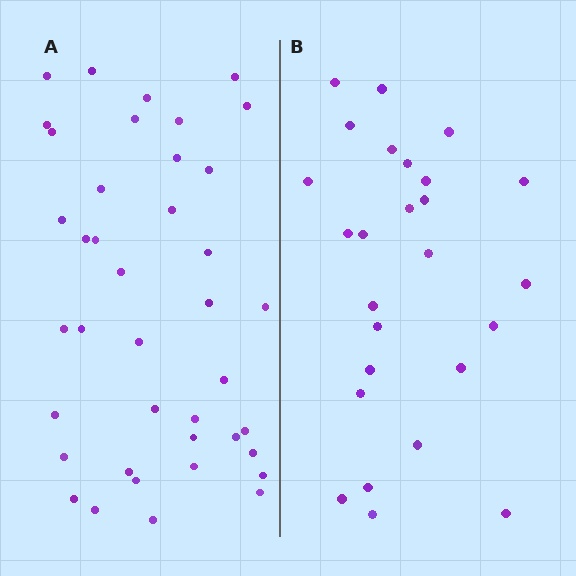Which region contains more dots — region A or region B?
Region A (the left region) has more dots.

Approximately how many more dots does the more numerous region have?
Region A has approximately 15 more dots than region B.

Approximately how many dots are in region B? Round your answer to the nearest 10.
About 30 dots. (The exact count is 26, which rounds to 30.)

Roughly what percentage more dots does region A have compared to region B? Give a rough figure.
About 55% more.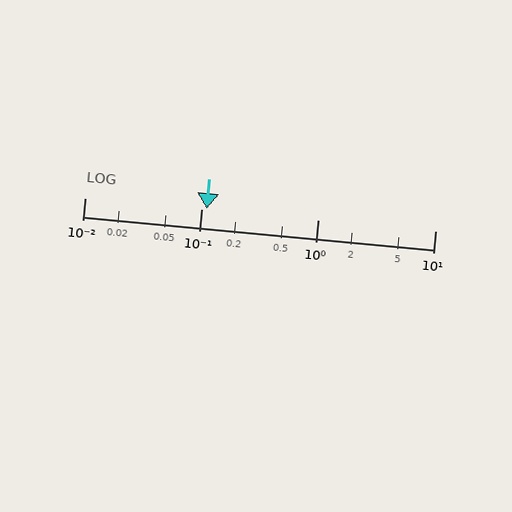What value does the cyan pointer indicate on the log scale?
The pointer indicates approximately 0.11.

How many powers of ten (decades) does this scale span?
The scale spans 3 decades, from 0.01 to 10.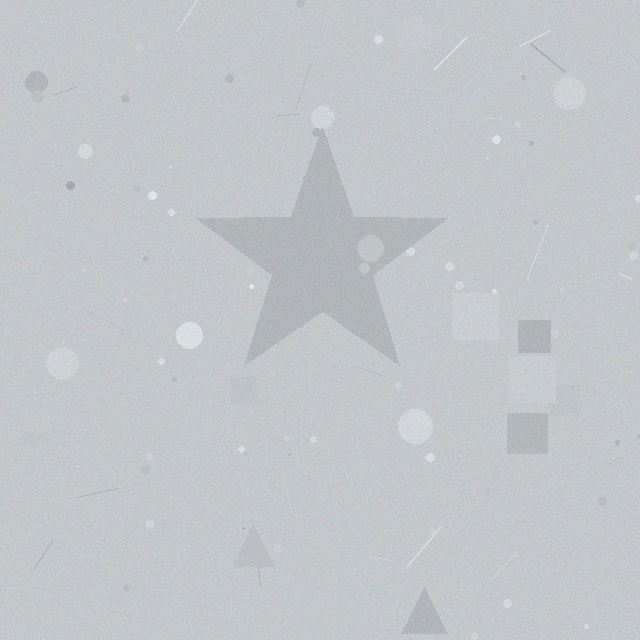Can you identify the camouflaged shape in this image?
The camouflaged shape is a star.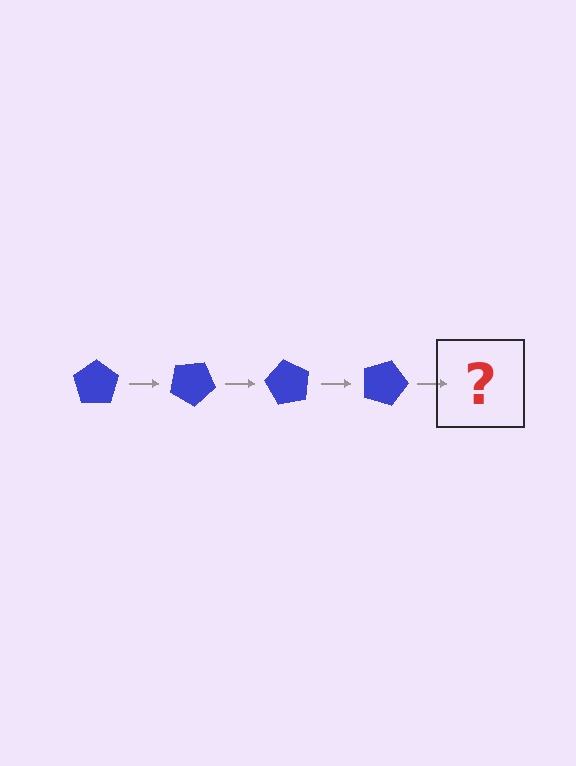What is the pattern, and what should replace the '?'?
The pattern is that the pentagon rotates 30 degrees each step. The '?' should be a blue pentagon rotated 120 degrees.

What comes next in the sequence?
The next element should be a blue pentagon rotated 120 degrees.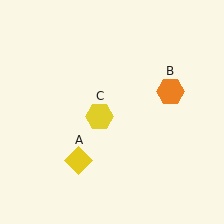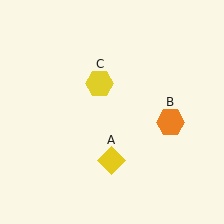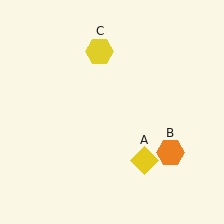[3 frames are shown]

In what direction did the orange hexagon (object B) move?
The orange hexagon (object B) moved down.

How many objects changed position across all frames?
3 objects changed position: yellow diamond (object A), orange hexagon (object B), yellow hexagon (object C).